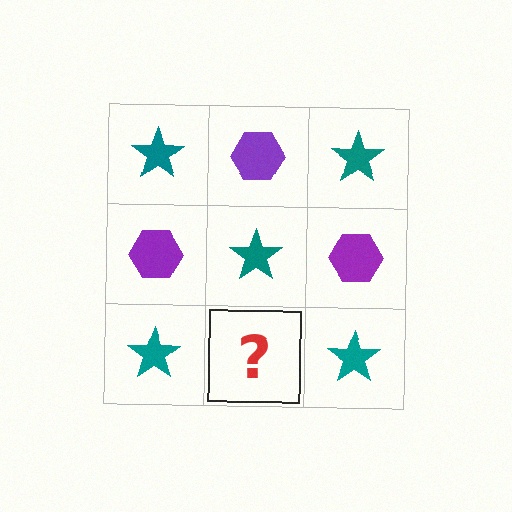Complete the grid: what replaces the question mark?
The question mark should be replaced with a purple hexagon.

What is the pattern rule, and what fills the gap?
The rule is that it alternates teal star and purple hexagon in a checkerboard pattern. The gap should be filled with a purple hexagon.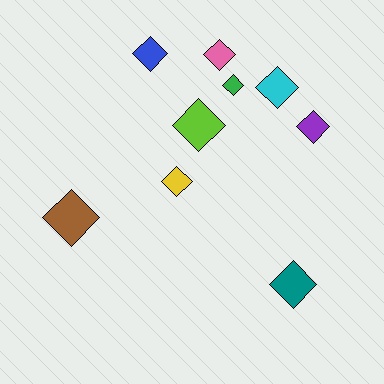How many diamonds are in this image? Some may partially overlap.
There are 9 diamonds.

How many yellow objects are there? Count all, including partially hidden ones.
There is 1 yellow object.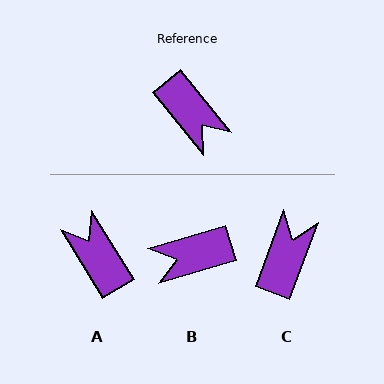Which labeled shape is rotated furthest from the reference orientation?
A, about 173 degrees away.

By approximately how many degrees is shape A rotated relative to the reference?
Approximately 173 degrees counter-clockwise.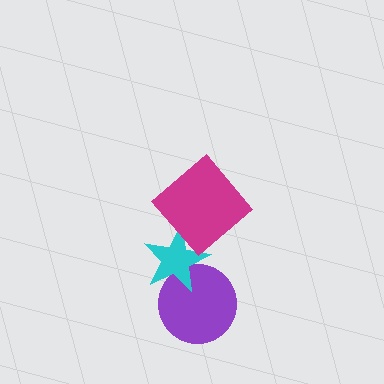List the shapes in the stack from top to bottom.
From top to bottom: the magenta diamond, the cyan star, the purple circle.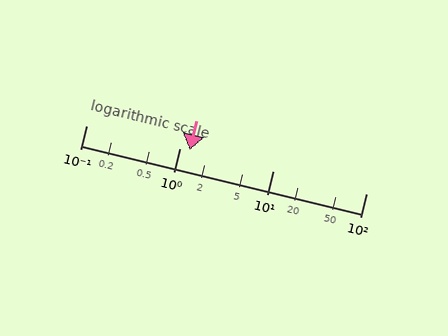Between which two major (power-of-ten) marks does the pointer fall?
The pointer is between 1 and 10.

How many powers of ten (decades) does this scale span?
The scale spans 3 decades, from 0.1 to 100.